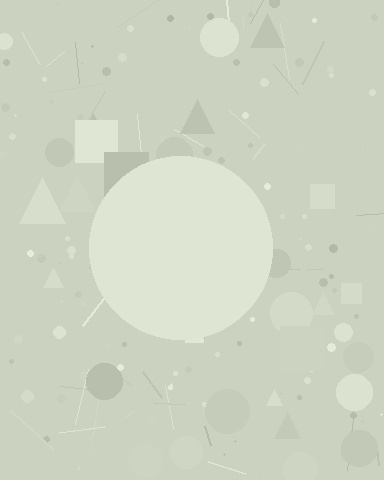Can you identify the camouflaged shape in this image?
The camouflaged shape is a circle.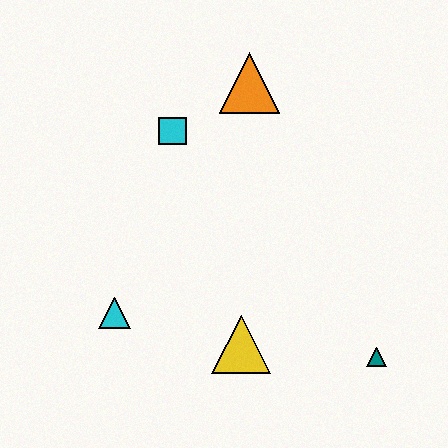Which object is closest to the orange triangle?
The cyan square is closest to the orange triangle.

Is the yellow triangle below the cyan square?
Yes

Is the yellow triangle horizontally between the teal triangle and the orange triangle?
No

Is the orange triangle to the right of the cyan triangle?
Yes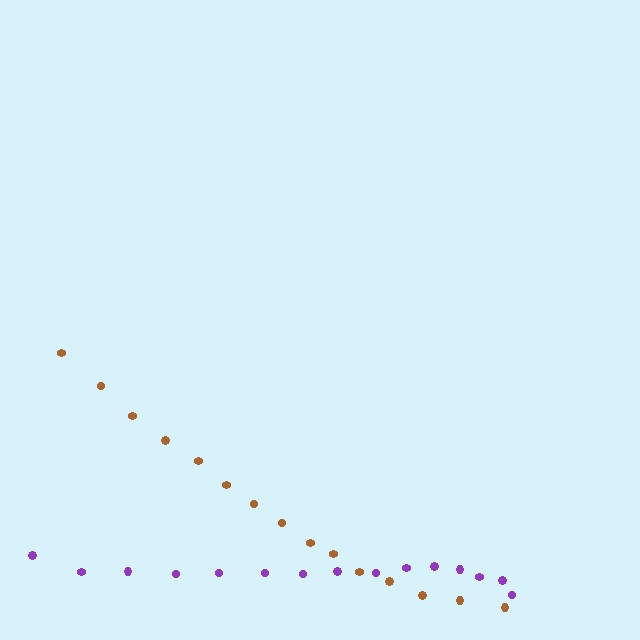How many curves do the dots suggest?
There are 2 distinct paths.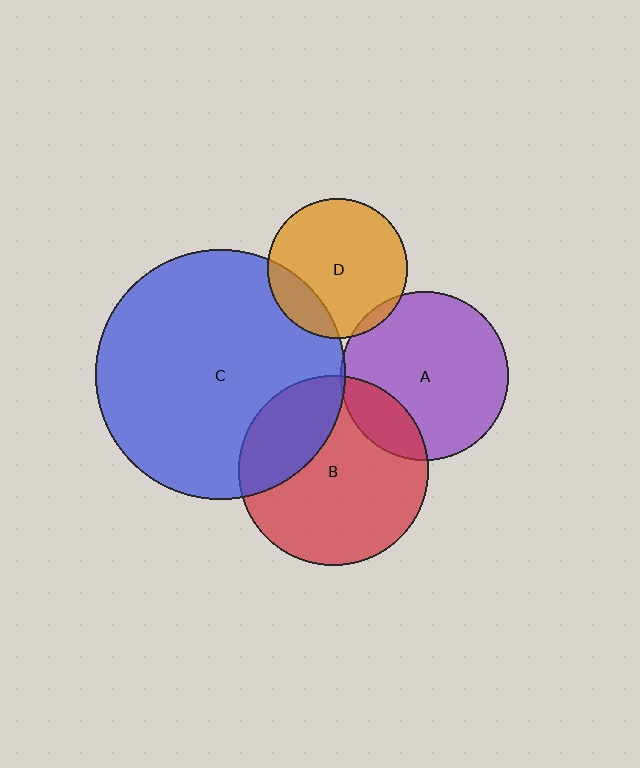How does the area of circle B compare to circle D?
Approximately 1.8 times.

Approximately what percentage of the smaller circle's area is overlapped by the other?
Approximately 5%.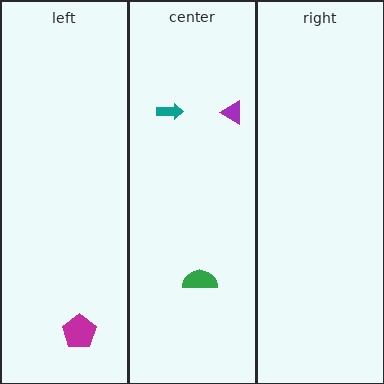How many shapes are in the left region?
1.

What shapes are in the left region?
The magenta pentagon.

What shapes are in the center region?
The teal arrow, the purple triangle, the green semicircle.